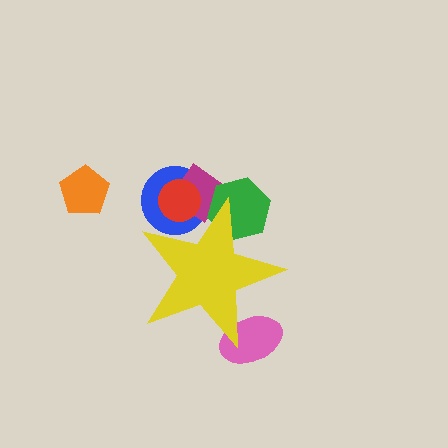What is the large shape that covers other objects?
A yellow star.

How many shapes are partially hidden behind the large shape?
5 shapes are partially hidden.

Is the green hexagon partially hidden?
Yes, the green hexagon is partially hidden behind the yellow star.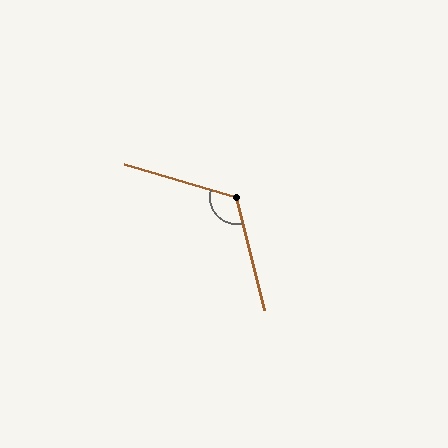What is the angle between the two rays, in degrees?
Approximately 120 degrees.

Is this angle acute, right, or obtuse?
It is obtuse.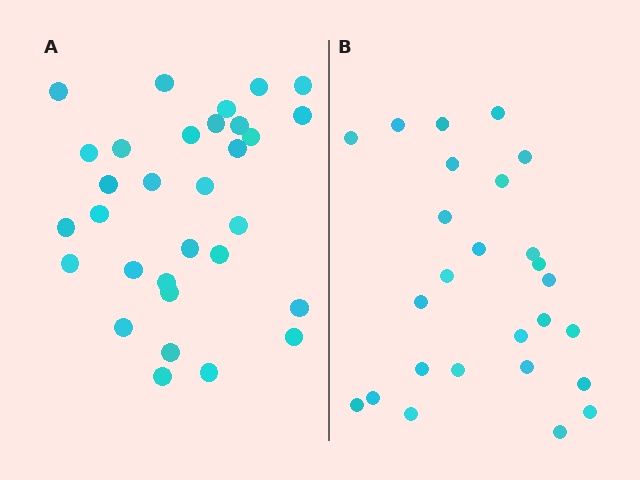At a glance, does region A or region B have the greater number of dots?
Region A (the left region) has more dots.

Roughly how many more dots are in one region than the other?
Region A has about 5 more dots than region B.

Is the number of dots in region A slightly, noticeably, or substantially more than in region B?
Region A has only slightly more — the two regions are fairly close. The ratio is roughly 1.2 to 1.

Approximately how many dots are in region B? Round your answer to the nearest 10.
About 30 dots. (The exact count is 26, which rounds to 30.)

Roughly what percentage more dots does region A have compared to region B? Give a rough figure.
About 20% more.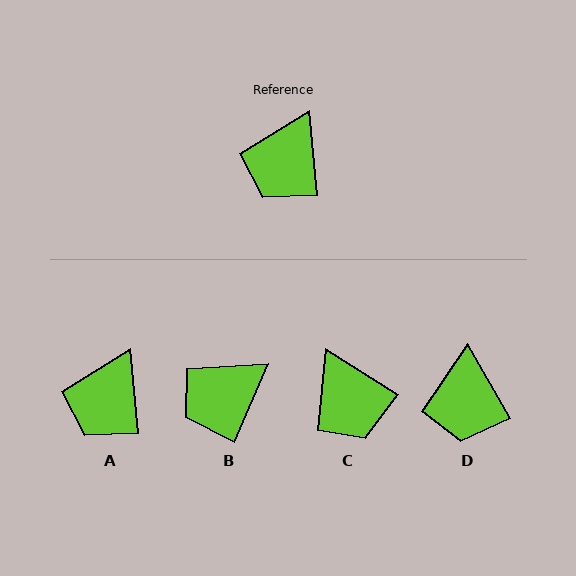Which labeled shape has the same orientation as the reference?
A.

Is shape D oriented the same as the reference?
No, it is off by about 24 degrees.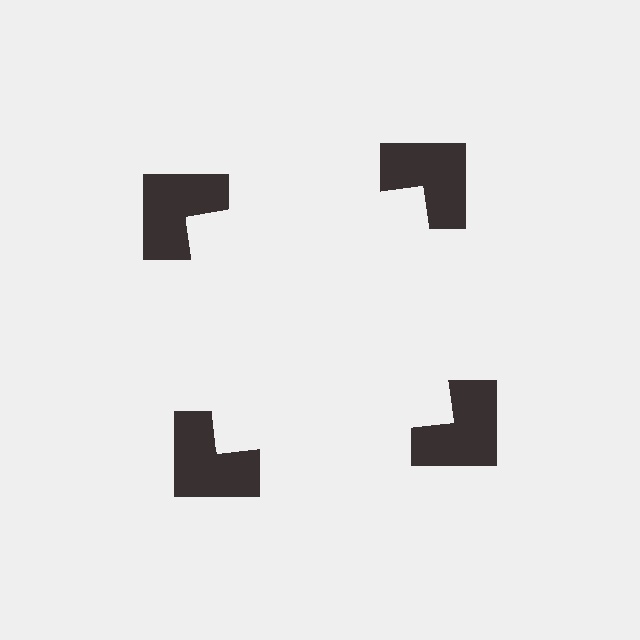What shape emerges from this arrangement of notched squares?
An illusory square — its edges are inferred from the aligned wedge cuts in the notched squares, not physically drawn.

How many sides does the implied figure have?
4 sides.